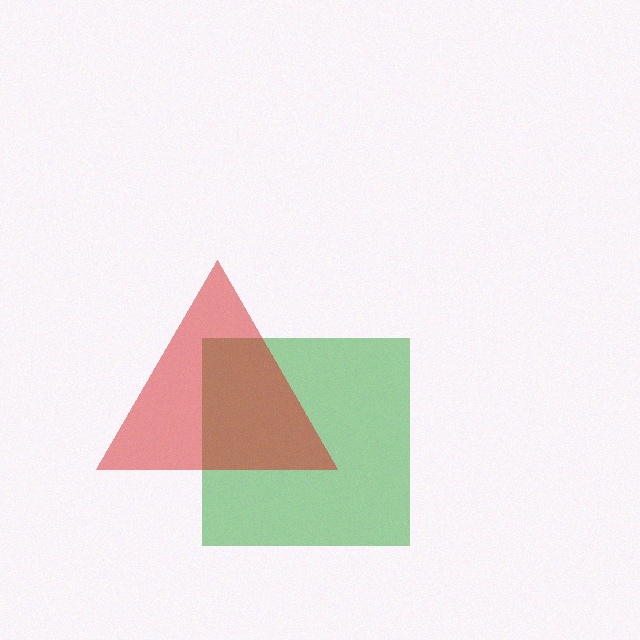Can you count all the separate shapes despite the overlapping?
Yes, there are 2 separate shapes.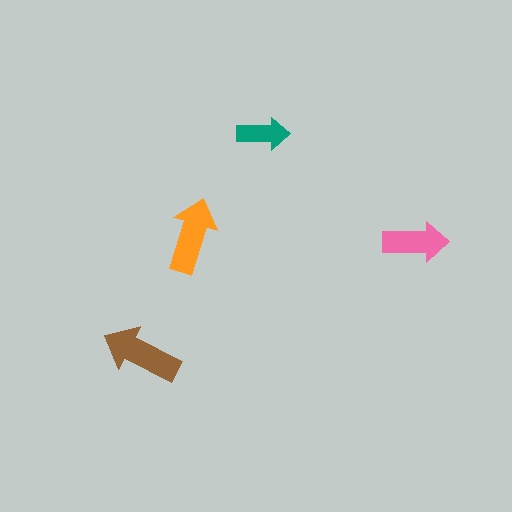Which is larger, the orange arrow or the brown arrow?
The brown one.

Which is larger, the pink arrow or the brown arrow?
The brown one.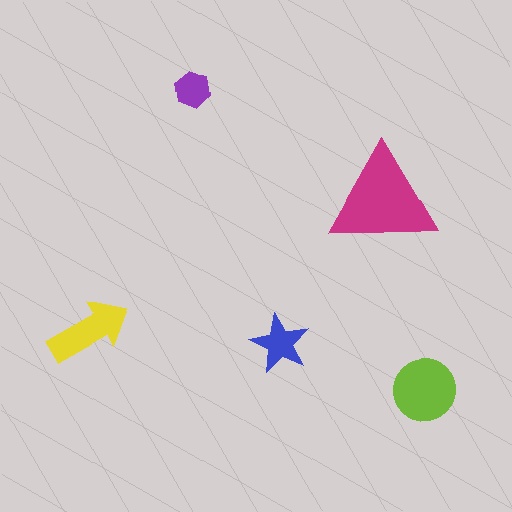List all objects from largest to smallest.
The magenta triangle, the lime circle, the yellow arrow, the blue star, the purple hexagon.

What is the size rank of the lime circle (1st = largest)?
2nd.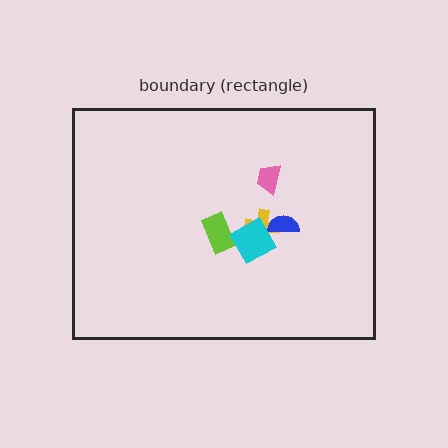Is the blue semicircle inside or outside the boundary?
Inside.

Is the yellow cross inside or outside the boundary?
Inside.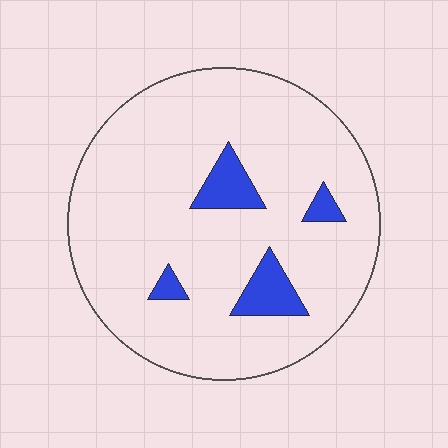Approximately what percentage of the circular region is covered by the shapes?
Approximately 10%.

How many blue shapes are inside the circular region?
4.